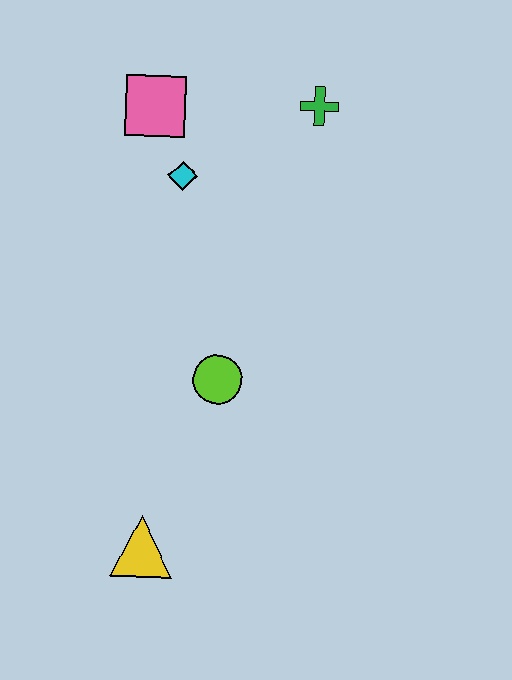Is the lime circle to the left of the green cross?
Yes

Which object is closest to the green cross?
The cyan diamond is closest to the green cross.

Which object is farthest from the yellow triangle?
The green cross is farthest from the yellow triangle.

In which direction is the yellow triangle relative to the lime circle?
The yellow triangle is below the lime circle.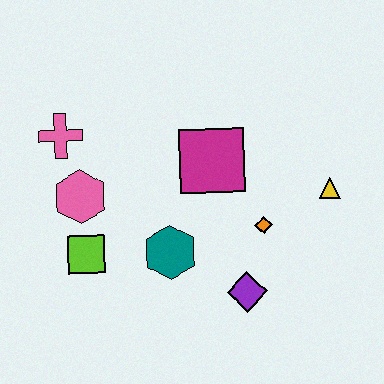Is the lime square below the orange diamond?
Yes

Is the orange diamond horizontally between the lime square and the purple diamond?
No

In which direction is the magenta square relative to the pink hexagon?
The magenta square is to the right of the pink hexagon.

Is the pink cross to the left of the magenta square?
Yes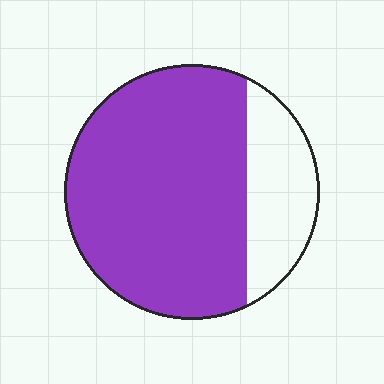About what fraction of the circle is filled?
About three quarters (3/4).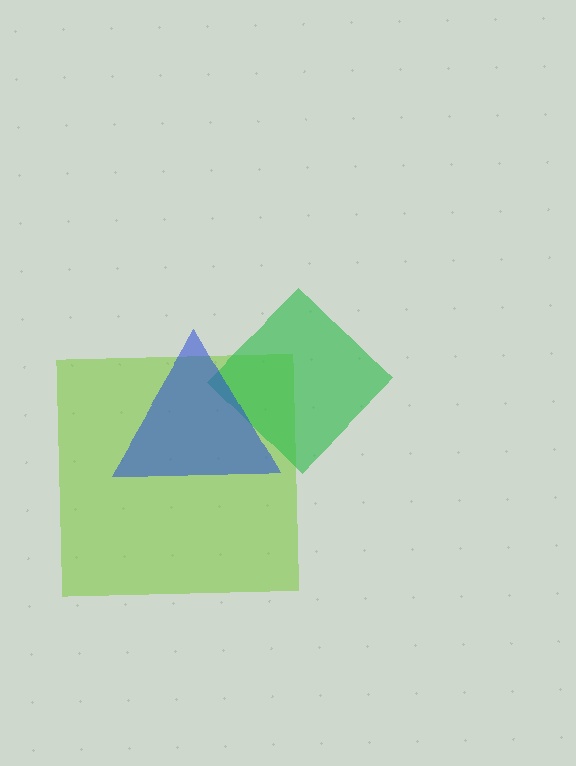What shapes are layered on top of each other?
The layered shapes are: a lime square, a green diamond, a blue triangle.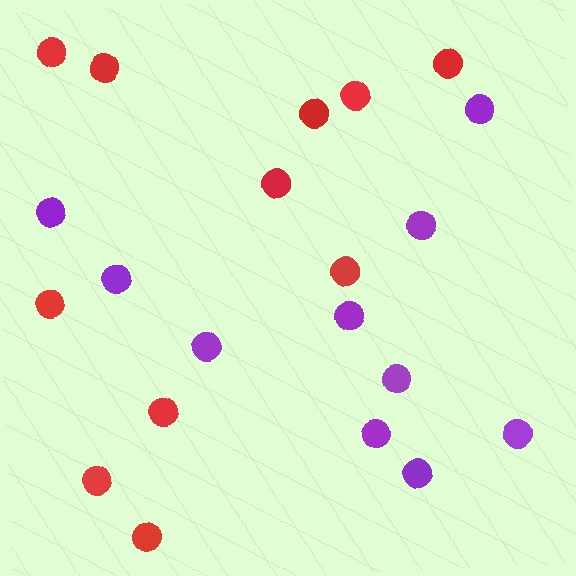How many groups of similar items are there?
There are 2 groups: one group of red circles (11) and one group of purple circles (10).